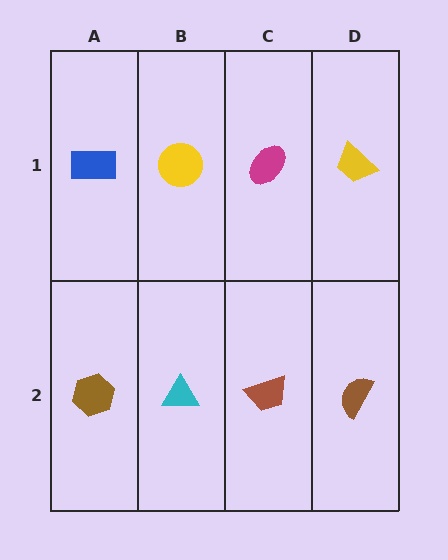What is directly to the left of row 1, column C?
A yellow circle.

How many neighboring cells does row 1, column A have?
2.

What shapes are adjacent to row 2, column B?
A yellow circle (row 1, column B), a brown hexagon (row 2, column A), a brown trapezoid (row 2, column C).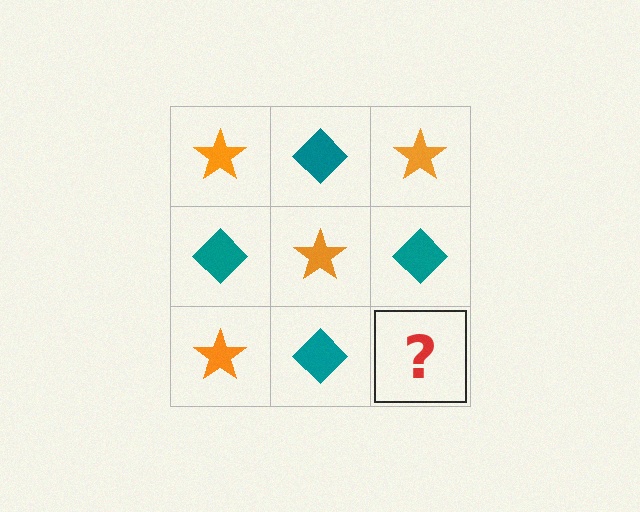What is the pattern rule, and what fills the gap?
The rule is that it alternates orange star and teal diamond in a checkerboard pattern. The gap should be filled with an orange star.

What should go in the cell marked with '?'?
The missing cell should contain an orange star.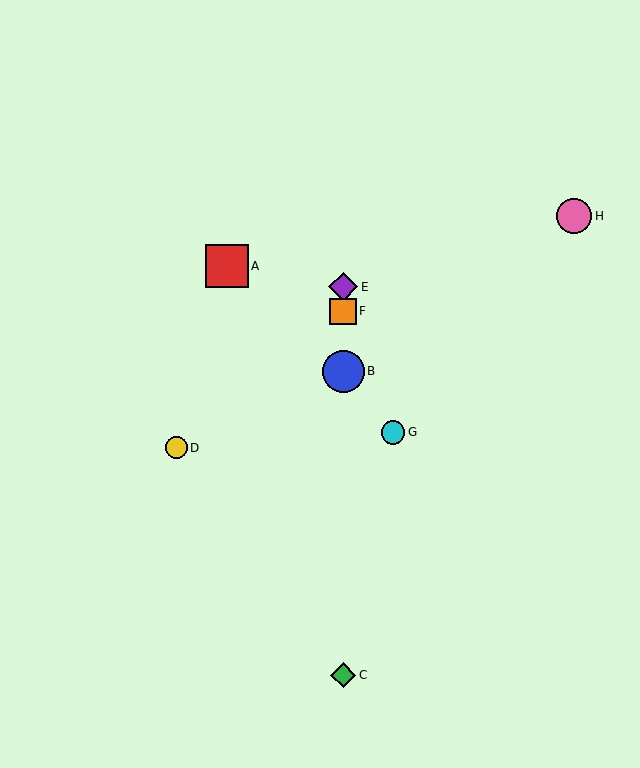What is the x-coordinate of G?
Object G is at x≈393.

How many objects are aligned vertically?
4 objects (B, C, E, F) are aligned vertically.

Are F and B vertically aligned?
Yes, both are at x≈343.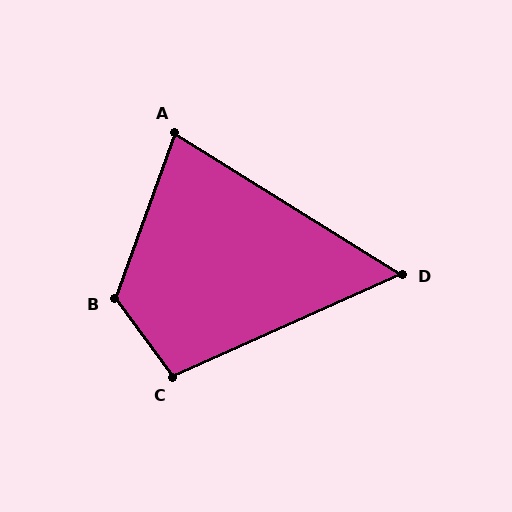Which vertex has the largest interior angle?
B, at approximately 124 degrees.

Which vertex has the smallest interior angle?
D, at approximately 56 degrees.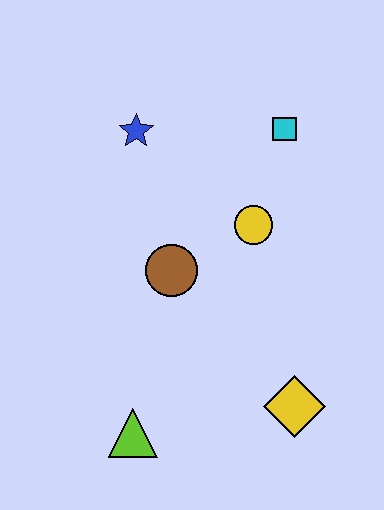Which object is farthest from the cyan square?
The lime triangle is farthest from the cyan square.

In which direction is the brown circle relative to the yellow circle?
The brown circle is to the left of the yellow circle.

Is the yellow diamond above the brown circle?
No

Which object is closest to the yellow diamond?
The lime triangle is closest to the yellow diamond.